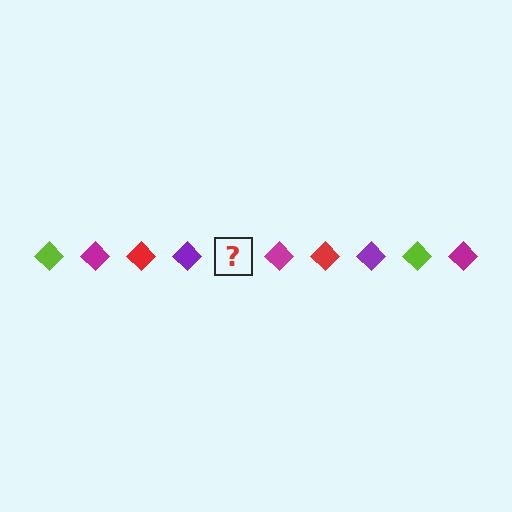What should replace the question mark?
The question mark should be replaced with a lime diamond.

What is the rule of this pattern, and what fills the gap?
The rule is that the pattern cycles through lime, magenta, red, purple diamonds. The gap should be filled with a lime diamond.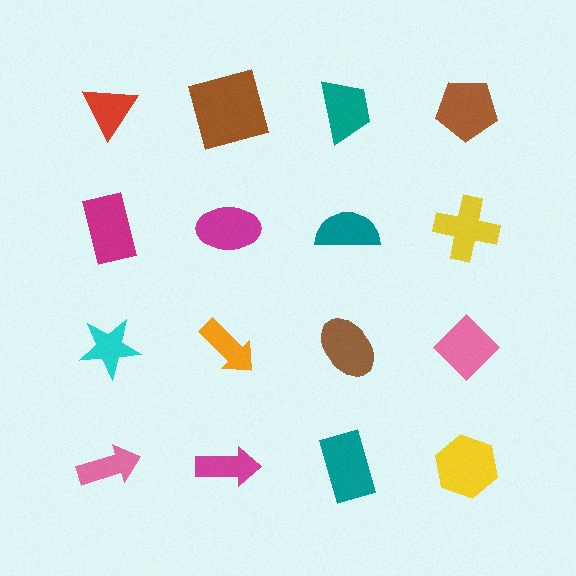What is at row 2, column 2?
A magenta ellipse.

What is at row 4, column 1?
A pink arrow.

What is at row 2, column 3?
A teal semicircle.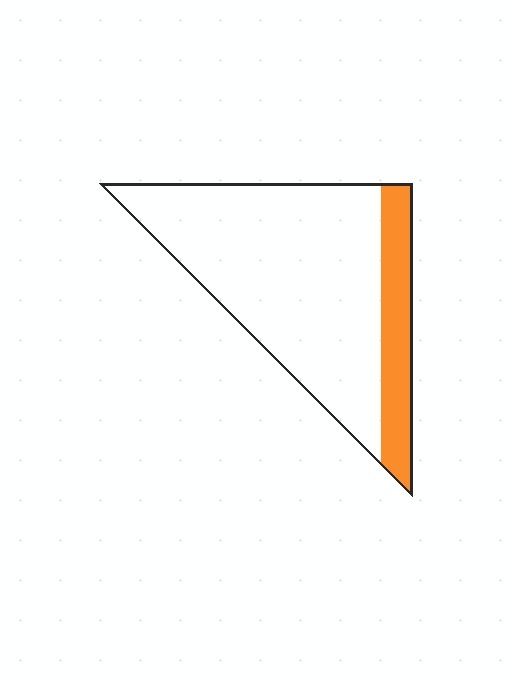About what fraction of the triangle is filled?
About one fifth (1/5).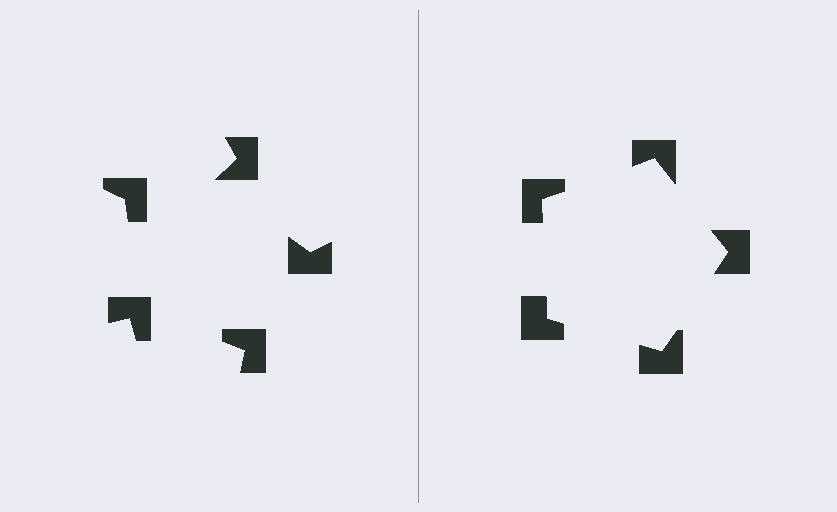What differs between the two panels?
The notched squares are positioned identically on both sides; only the wedge orientations differ. On the right they align to a pentagon; on the left they are misaligned.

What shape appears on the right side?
An illusory pentagon.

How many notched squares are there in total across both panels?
10 — 5 on each side.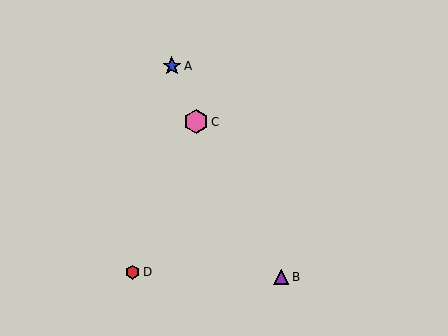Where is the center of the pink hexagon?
The center of the pink hexagon is at (196, 122).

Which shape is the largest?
The pink hexagon (labeled C) is the largest.